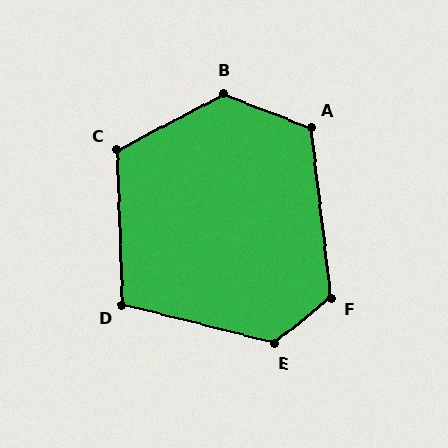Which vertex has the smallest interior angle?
D, at approximately 106 degrees.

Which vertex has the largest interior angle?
B, at approximately 131 degrees.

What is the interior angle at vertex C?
Approximately 116 degrees (obtuse).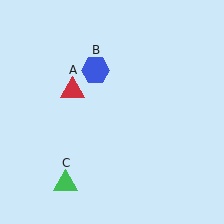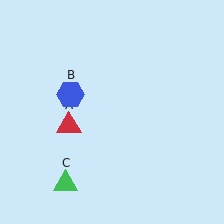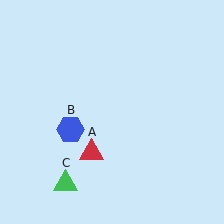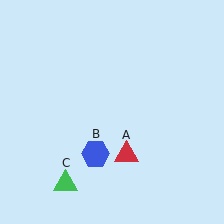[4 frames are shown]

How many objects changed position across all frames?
2 objects changed position: red triangle (object A), blue hexagon (object B).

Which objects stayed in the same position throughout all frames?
Green triangle (object C) remained stationary.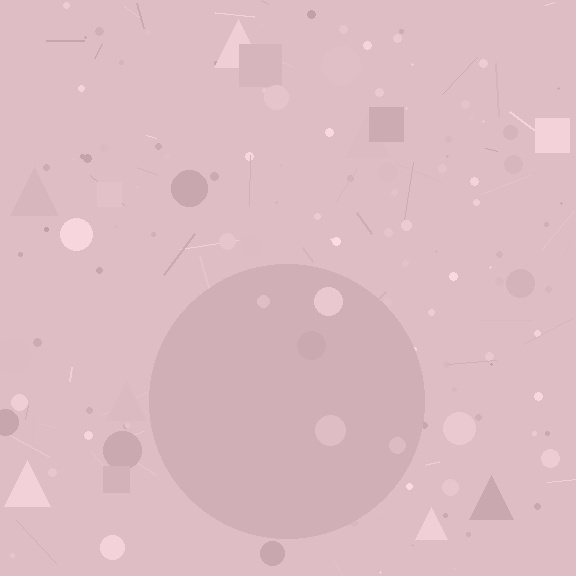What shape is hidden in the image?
A circle is hidden in the image.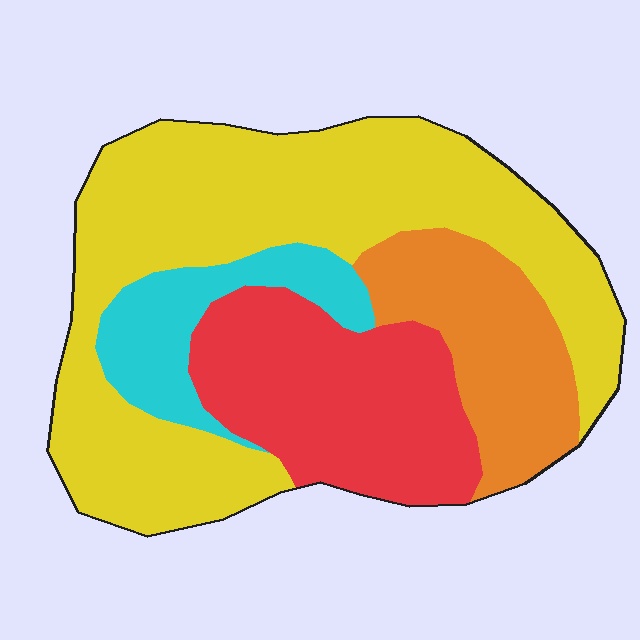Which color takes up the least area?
Cyan, at roughly 10%.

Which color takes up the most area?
Yellow, at roughly 50%.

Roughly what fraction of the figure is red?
Red covers around 25% of the figure.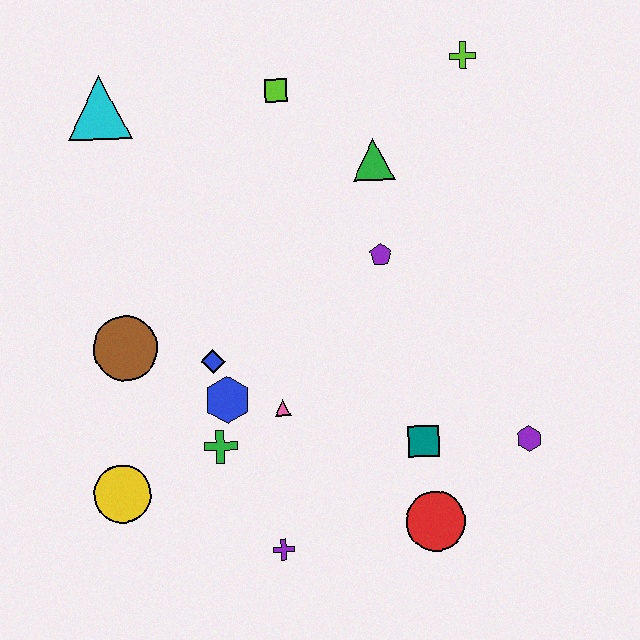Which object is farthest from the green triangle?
The yellow circle is farthest from the green triangle.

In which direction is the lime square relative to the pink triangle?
The lime square is above the pink triangle.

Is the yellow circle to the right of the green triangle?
No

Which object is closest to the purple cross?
The green cross is closest to the purple cross.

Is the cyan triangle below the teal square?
No